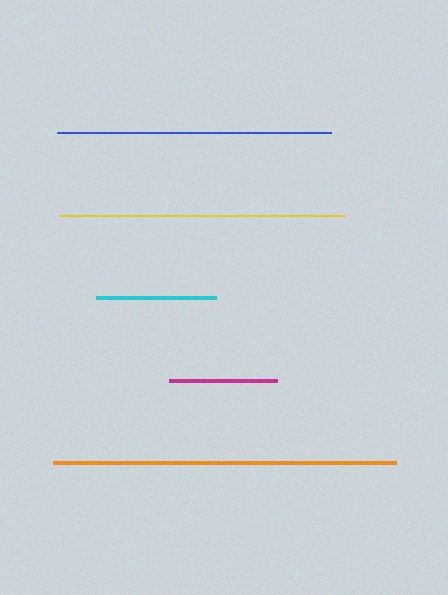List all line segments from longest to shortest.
From longest to shortest: orange, yellow, blue, cyan, magenta.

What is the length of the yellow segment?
The yellow segment is approximately 286 pixels long.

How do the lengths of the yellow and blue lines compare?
The yellow and blue lines are approximately the same length.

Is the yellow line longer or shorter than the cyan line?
The yellow line is longer than the cyan line.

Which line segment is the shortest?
The magenta line is the shortest at approximately 108 pixels.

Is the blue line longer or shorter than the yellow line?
The yellow line is longer than the blue line.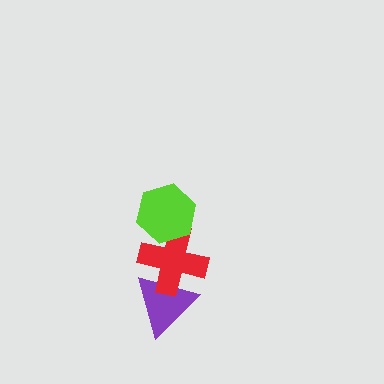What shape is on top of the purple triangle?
The red cross is on top of the purple triangle.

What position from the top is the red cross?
The red cross is 2nd from the top.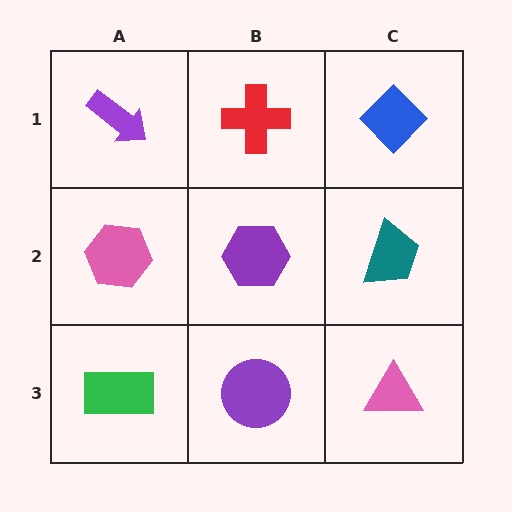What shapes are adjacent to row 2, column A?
A purple arrow (row 1, column A), a green rectangle (row 3, column A), a purple hexagon (row 2, column B).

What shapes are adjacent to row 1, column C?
A teal trapezoid (row 2, column C), a red cross (row 1, column B).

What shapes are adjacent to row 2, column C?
A blue diamond (row 1, column C), a pink triangle (row 3, column C), a purple hexagon (row 2, column B).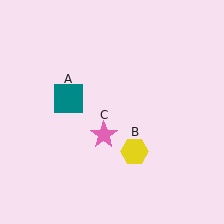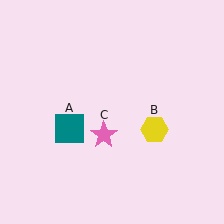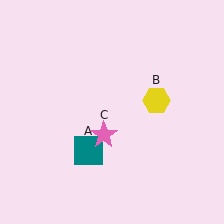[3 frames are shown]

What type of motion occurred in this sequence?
The teal square (object A), yellow hexagon (object B) rotated counterclockwise around the center of the scene.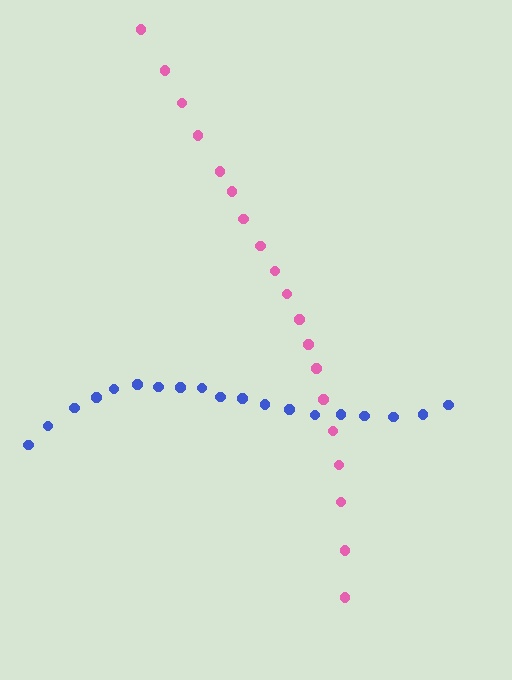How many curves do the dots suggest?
There are 2 distinct paths.